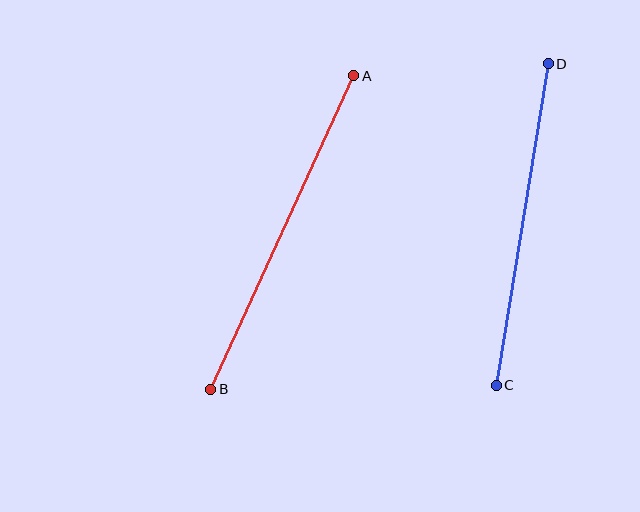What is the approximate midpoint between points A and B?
The midpoint is at approximately (282, 232) pixels.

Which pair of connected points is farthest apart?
Points A and B are farthest apart.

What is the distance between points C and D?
The distance is approximately 326 pixels.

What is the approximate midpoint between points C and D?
The midpoint is at approximately (522, 225) pixels.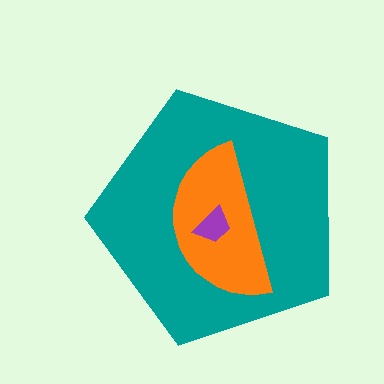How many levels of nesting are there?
3.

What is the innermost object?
The purple trapezoid.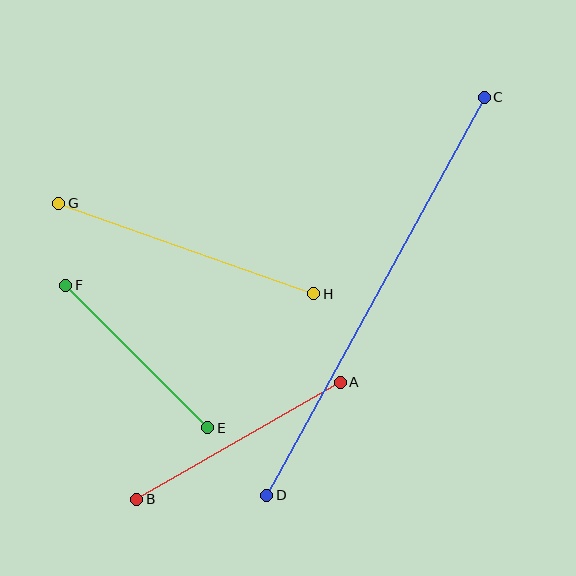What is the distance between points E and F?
The distance is approximately 201 pixels.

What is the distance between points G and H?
The distance is approximately 271 pixels.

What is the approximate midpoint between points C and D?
The midpoint is at approximately (375, 296) pixels.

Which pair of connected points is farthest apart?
Points C and D are farthest apart.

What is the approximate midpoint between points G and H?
The midpoint is at approximately (186, 248) pixels.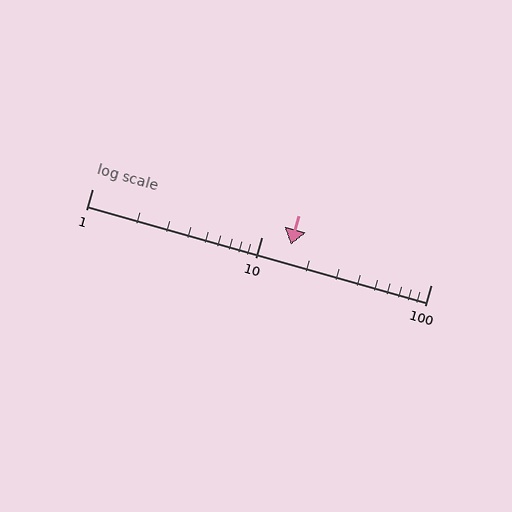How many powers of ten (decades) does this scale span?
The scale spans 2 decades, from 1 to 100.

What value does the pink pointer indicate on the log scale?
The pointer indicates approximately 15.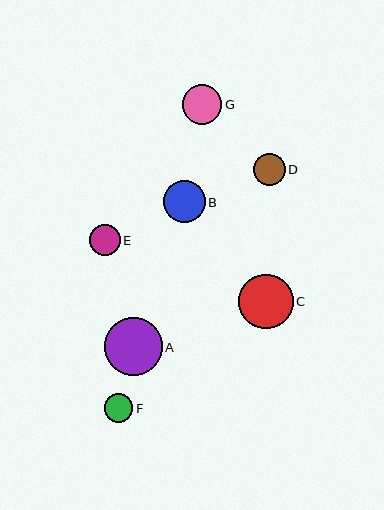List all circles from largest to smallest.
From largest to smallest: A, C, B, G, D, E, F.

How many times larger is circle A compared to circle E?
Circle A is approximately 1.9 times the size of circle E.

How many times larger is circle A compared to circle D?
Circle A is approximately 1.8 times the size of circle D.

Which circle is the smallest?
Circle F is the smallest with a size of approximately 28 pixels.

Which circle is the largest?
Circle A is the largest with a size of approximately 58 pixels.